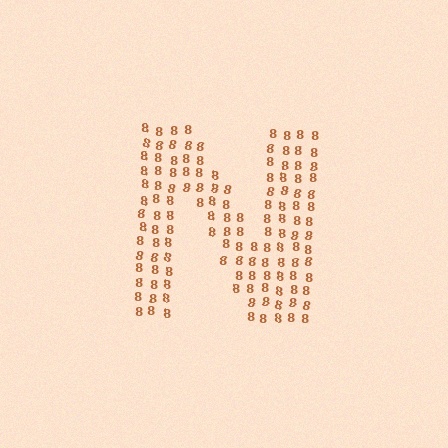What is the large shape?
The large shape is the letter N.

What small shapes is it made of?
It is made of small digit 8's.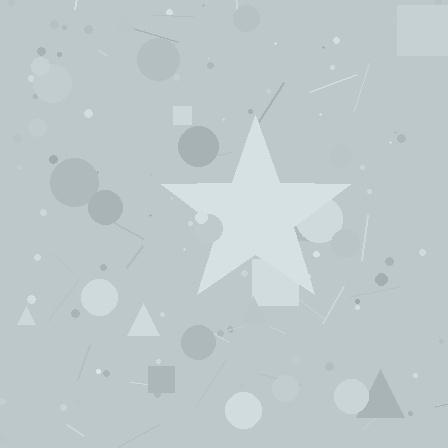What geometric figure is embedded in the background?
A star is embedded in the background.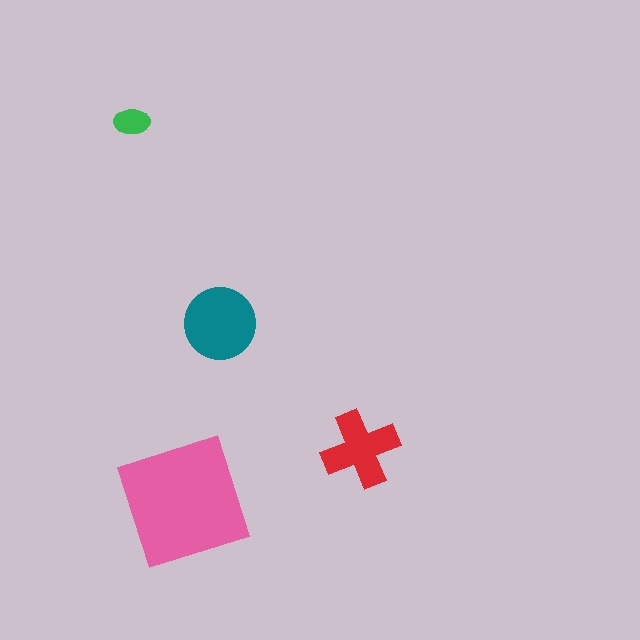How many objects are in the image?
There are 4 objects in the image.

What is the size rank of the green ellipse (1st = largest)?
4th.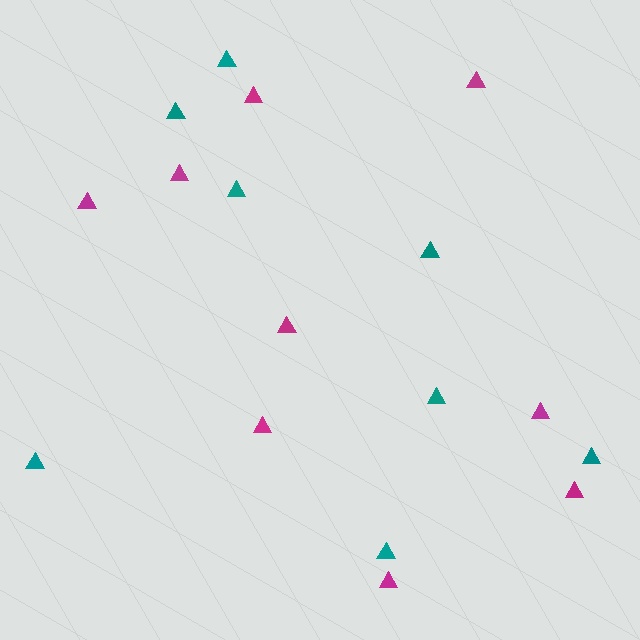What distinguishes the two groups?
There are 2 groups: one group of teal triangles (8) and one group of magenta triangles (9).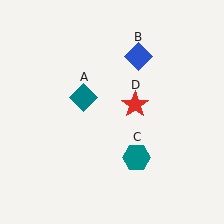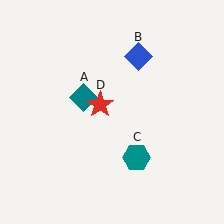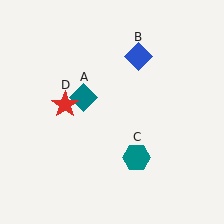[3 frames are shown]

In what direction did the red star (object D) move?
The red star (object D) moved left.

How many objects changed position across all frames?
1 object changed position: red star (object D).